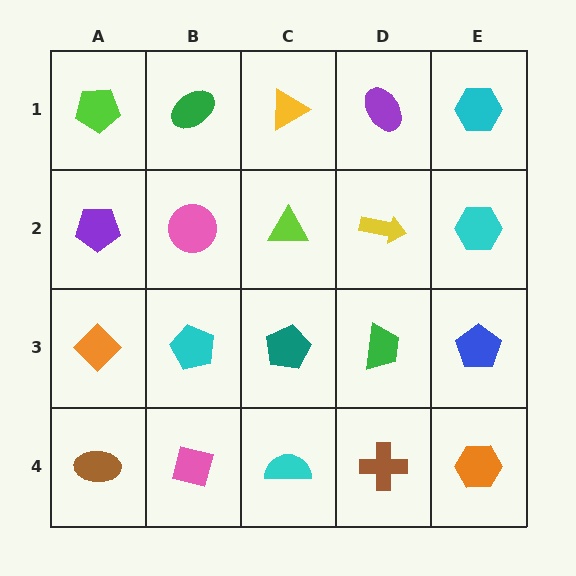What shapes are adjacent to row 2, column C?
A yellow triangle (row 1, column C), a teal pentagon (row 3, column C), a pink circle (row 2, column B), a yellow arrow (row 2, column D).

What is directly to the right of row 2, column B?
A lime triangle.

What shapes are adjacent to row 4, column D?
A green trapezoid (row 3, column D), a cyan semicircle (row 4, column C), an orange hexagon (row 4, column E).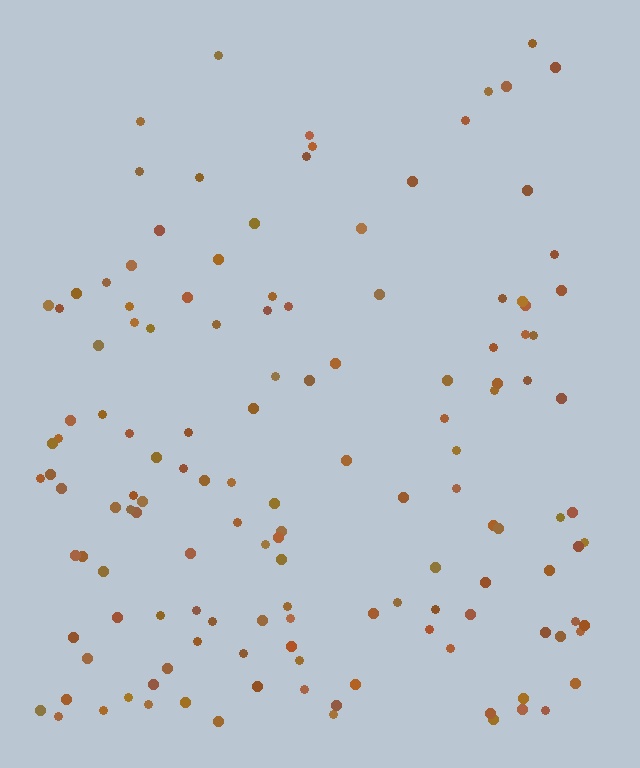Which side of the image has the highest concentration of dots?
The bottom.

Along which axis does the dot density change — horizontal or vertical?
Vertical.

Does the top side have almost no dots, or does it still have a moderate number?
Still a moderate number, just noticeably fewer than the bottom.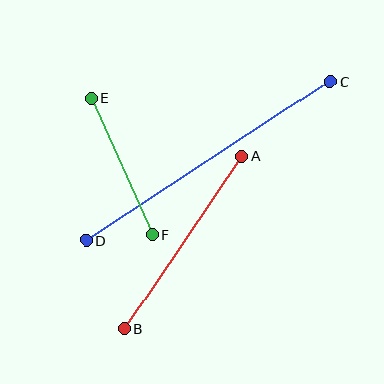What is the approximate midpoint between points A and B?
The midpoint is at approximately (183, 242) pixels.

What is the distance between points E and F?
The distance is approximately 150 pixels.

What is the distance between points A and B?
The distance is approximately 208 pixels.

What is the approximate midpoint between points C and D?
The midpoint is at approximately (208, 161) pixels.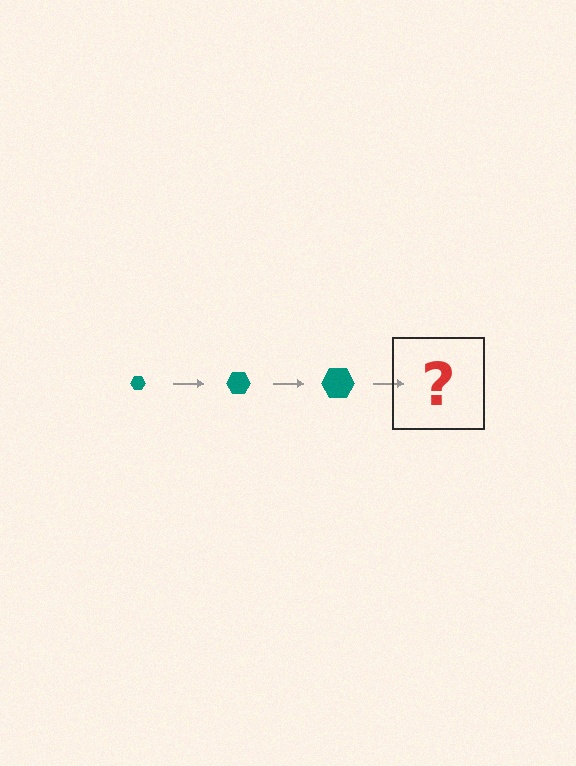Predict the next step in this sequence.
The next step is a teal hexagon, larger than the previous one.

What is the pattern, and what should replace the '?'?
The pattern is that the hexagon gets progressively larger each step. The '?' should be a teal hexagon, larger than the previous one.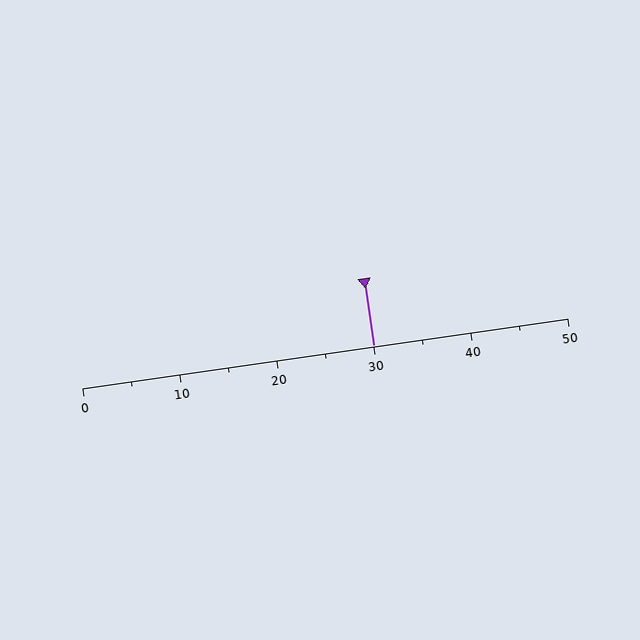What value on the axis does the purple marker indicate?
The marker indicates approximately 30.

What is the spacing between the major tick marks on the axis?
The major ticks are spaced 10 apart.